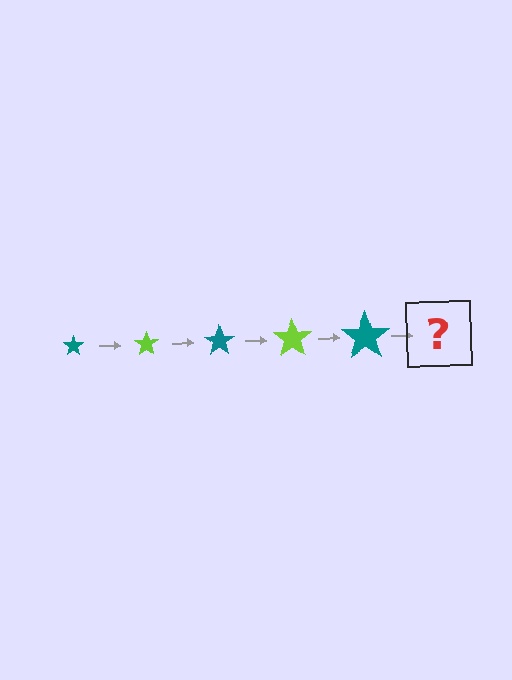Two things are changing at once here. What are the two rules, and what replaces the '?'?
The two rules are that the star grows larger each step and the color cycles through teal and lime. The '?' should be a lime star, larger than the previous one.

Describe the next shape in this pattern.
It should be a lime star, larger than the previous one.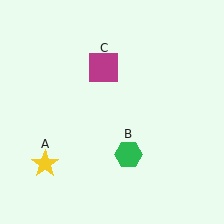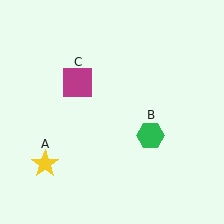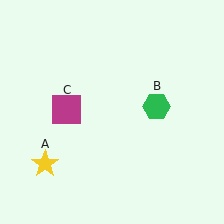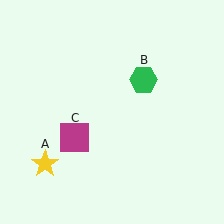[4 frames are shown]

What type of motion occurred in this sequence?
The green hexagon (object B), magenta square (object C) rotated counterclockwise around the center of the scene.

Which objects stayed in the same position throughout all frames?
Yellow star (object A) remained stationary.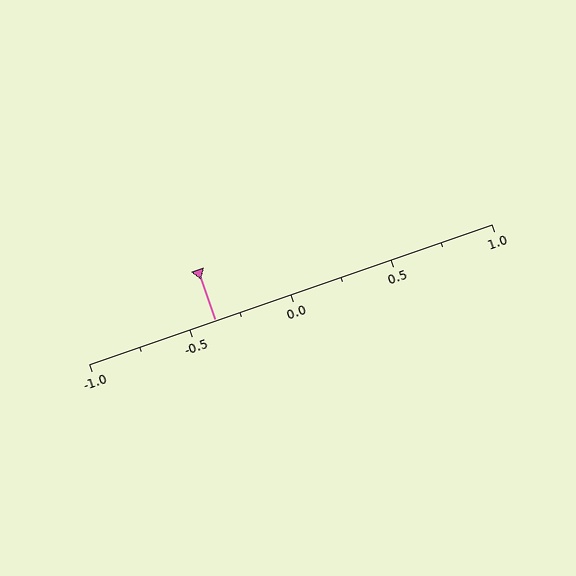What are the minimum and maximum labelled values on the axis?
The axis runs from -1.0 to 1.0.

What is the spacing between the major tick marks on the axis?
The major ticks are spaced 0.5 apart.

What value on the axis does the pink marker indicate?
The marker indicates approximately -0.38.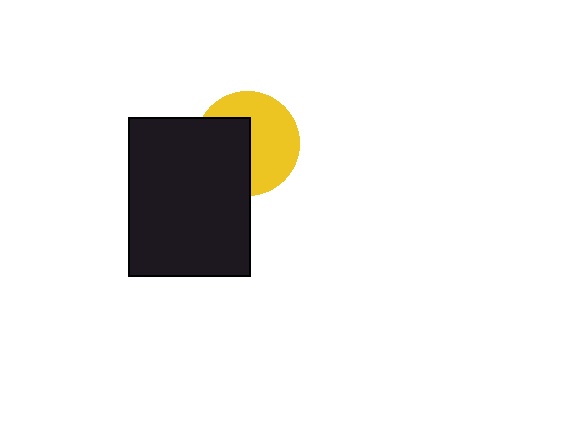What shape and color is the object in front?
The object in front is a black rectangle.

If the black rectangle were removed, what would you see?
You would see the complete yellow circle.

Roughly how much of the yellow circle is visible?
About half of it is visible (roughly 56%).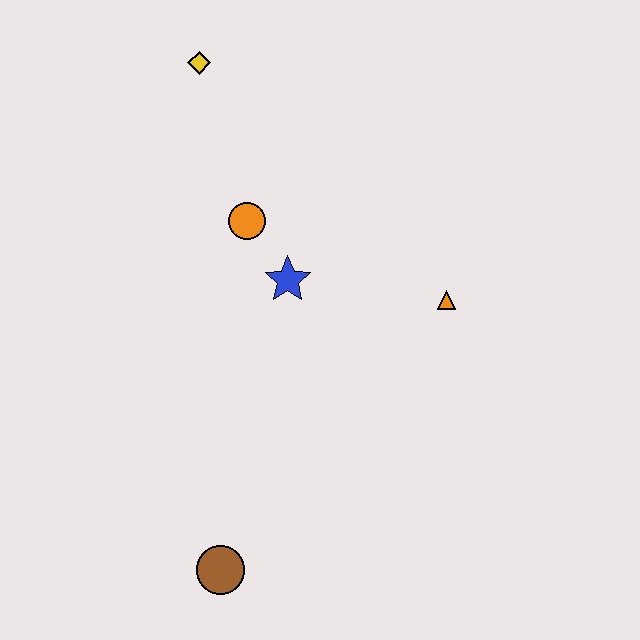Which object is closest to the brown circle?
The blue star is closest to the brown circle.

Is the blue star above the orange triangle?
Yes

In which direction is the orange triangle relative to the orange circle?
The orange triangle is to the right of the orange circle.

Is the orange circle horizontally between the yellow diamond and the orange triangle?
Yes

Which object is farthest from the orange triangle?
The brown circle is farthest from the orange triangle.